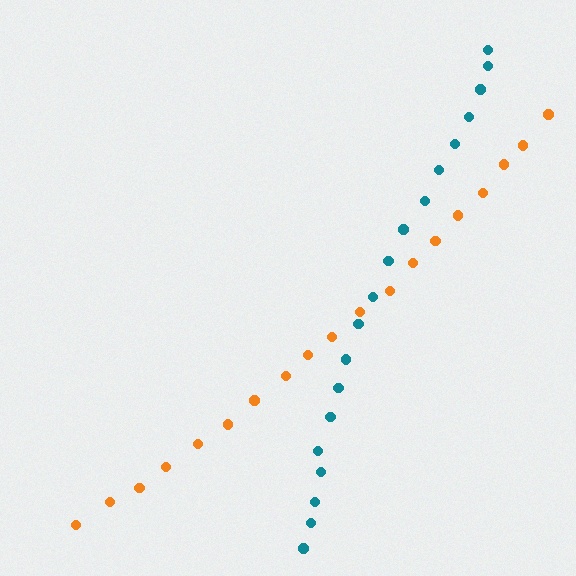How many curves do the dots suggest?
There are 2 distinct paths.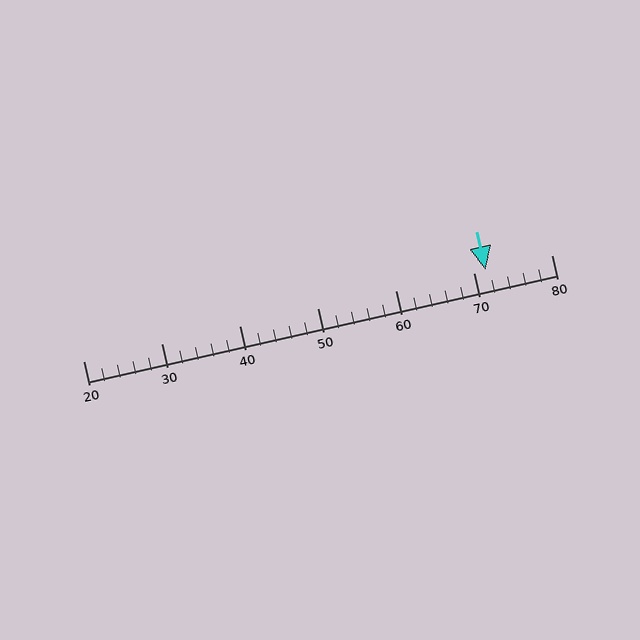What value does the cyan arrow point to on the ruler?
The cyan arrow points to approximately 72.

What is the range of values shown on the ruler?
The ruler shows values from 20 to 80.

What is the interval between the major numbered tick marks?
The major tick marks are spaced 10 units apart.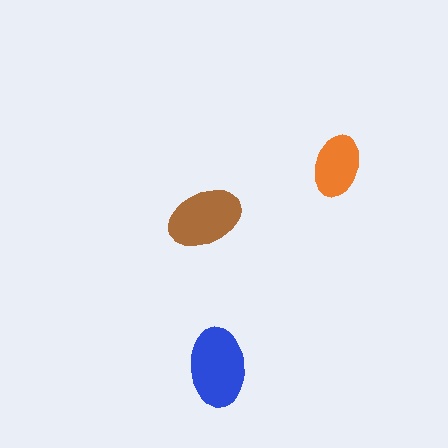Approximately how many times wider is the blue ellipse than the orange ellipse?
About 1.5 times wider.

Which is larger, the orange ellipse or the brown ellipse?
The brown one.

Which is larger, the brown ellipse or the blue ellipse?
The blue one.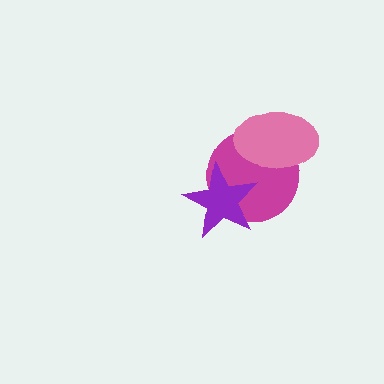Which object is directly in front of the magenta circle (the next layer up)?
The pink ellipse is directly in front of the magenta circle.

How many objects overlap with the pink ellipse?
1 object overlaps with the pink ellipse.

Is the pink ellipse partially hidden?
No, no other shape covers it.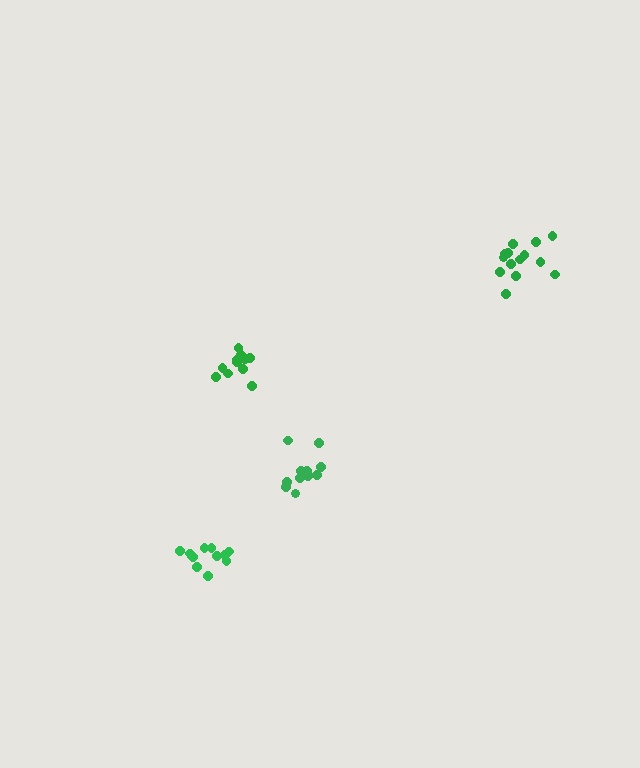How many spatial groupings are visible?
There are 4 spatial groupings.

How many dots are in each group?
Group 1: 14 dots, Group 2: 11 dots, Group 3: 12 dots, Group 4: 12 dots (49 total).